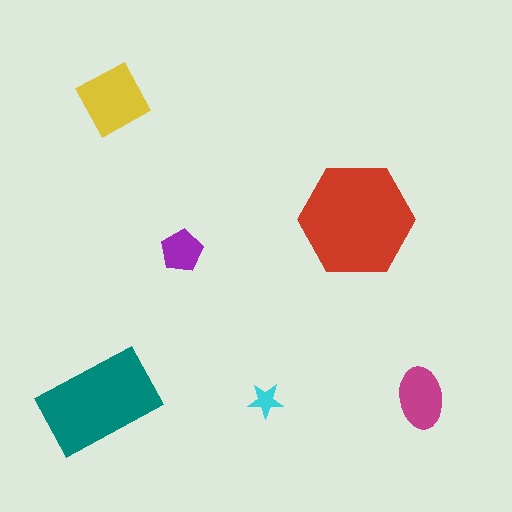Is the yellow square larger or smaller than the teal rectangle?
Smaller.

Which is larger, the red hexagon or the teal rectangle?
The red hexagon.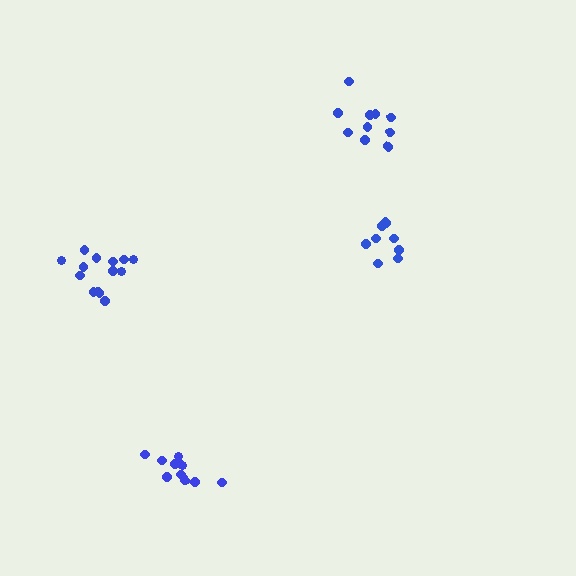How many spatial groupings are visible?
There are 4 spatial groupings.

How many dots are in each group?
Group 1: 8 dots, Group 2: 11 dots, Group 3: 14 dots, Group 4: 10 dots (43 total).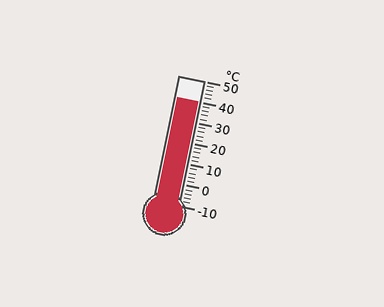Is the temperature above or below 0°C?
The temperature is above 0°C.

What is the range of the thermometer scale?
The thermometer scale ranges from -10°C to 50°C.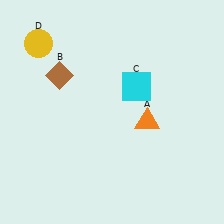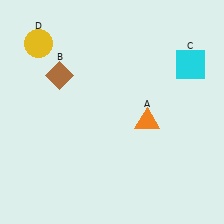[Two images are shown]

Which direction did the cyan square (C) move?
The cyan square (C) moved right.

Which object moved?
The cyan square (C) moved right.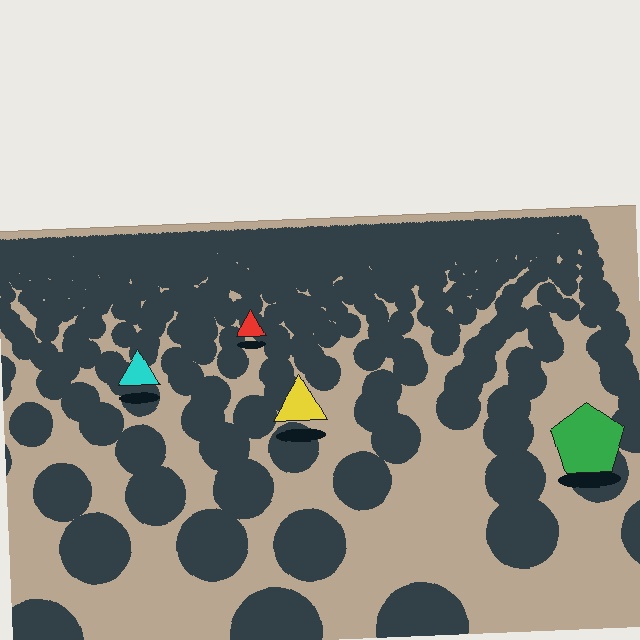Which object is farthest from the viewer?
The red triangle is farthest from the viewer. It appears smaller and the ground texture around it is denser.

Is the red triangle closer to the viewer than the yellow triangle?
No. The yellow triangle is closer — you can tell from the texture gradient: the ground texture is coarser near it.